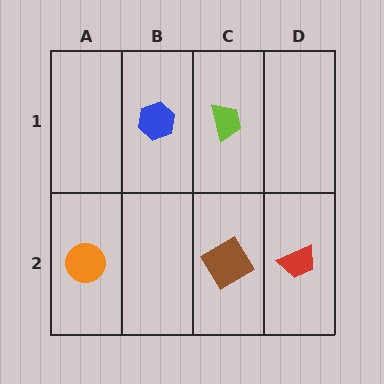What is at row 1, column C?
A lime trapezoid.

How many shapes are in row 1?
2 shapes.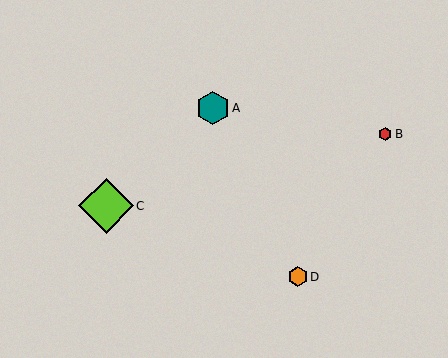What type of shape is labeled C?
Shape C is a lime diamond.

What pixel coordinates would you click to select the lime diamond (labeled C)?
Click at (106, 206) to select the lime diamond C.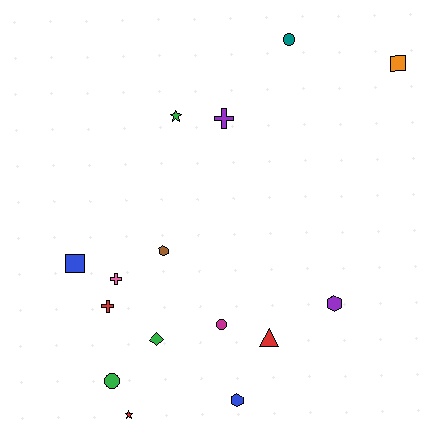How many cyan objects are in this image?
There are no cyan objects.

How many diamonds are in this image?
There is 1 diamond.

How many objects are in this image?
There are 15 objects.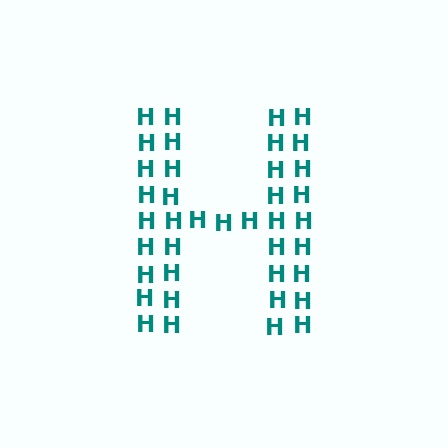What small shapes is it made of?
It is made of small letter H's.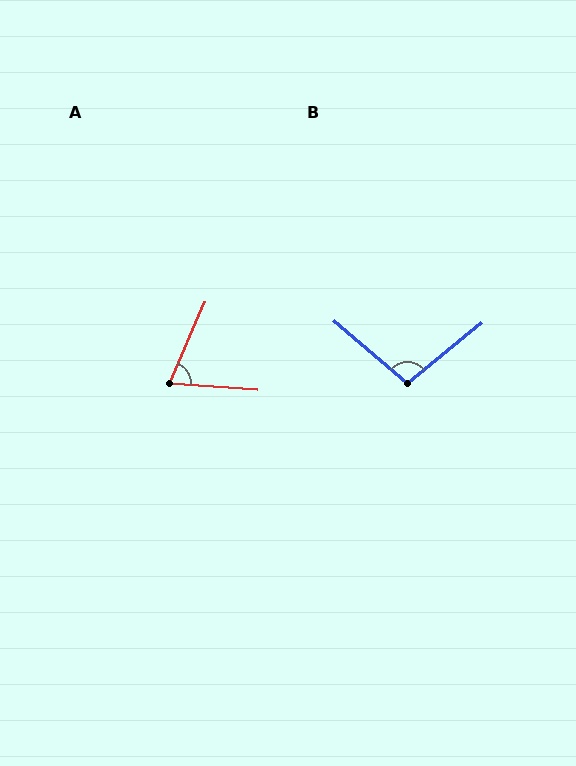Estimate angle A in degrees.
Approximately 71 degrees.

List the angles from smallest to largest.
A (71°), B (100°).